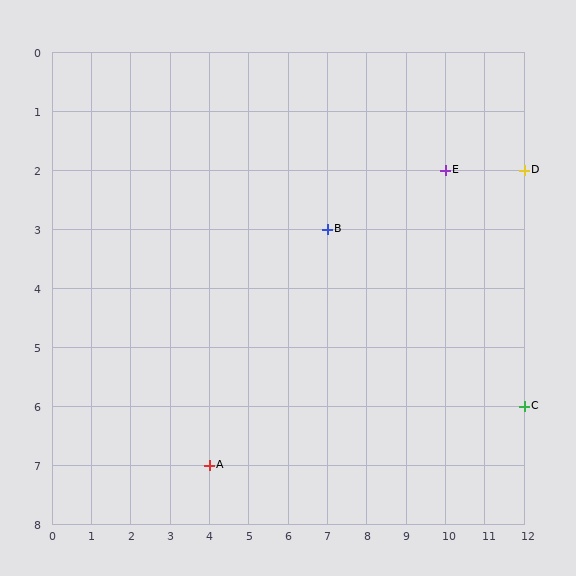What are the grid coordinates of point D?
Point D is at grid coordinates (12, 2).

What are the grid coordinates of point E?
Point E is at grid coordinates (10, 2).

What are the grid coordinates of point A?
Point A is at grid coordinates (4, 7).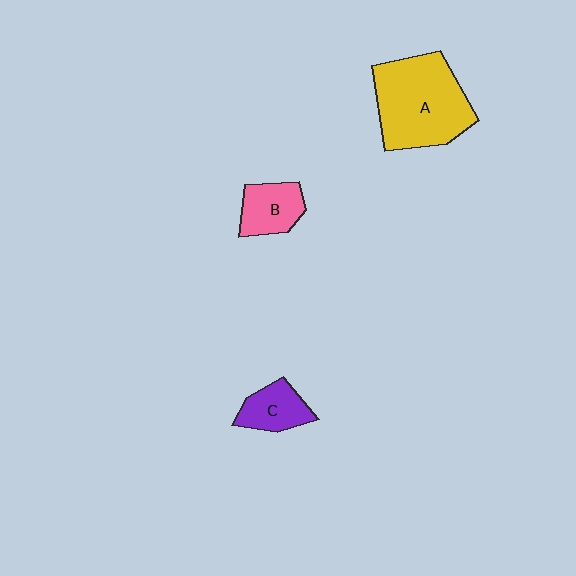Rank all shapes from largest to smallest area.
From largest to smallest: A (yellow), B (pink), C (purple).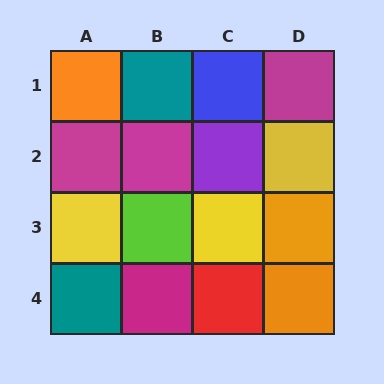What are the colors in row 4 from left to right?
Teal, magenta, red, orange.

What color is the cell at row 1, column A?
Orange.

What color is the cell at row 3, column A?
Yellow.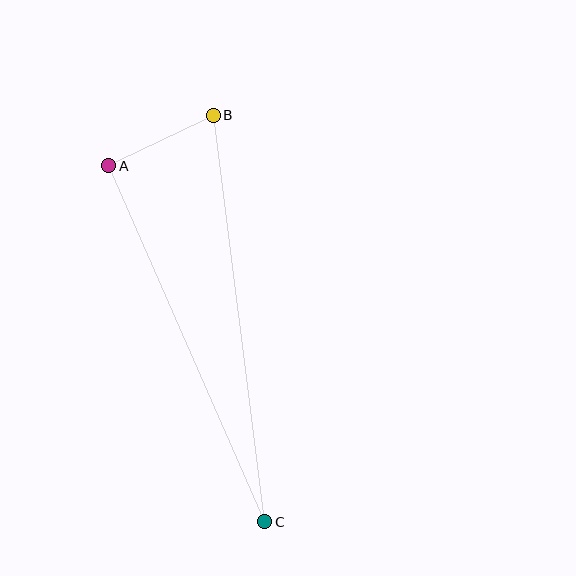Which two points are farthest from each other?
Points B and C are farthest from each other.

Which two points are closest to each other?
Points A and B are closest to each other.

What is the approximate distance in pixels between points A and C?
The distance between A and C is approximately 388 pixels.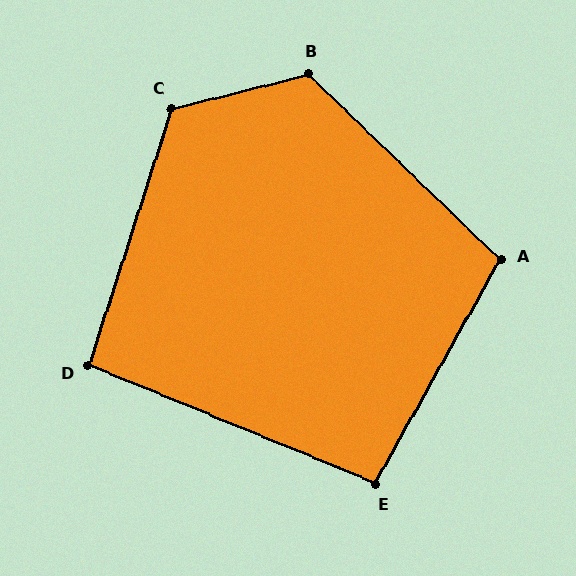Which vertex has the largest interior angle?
B, at approximately 122 degrees.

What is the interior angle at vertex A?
Approximately 105 degrees (obtuse).